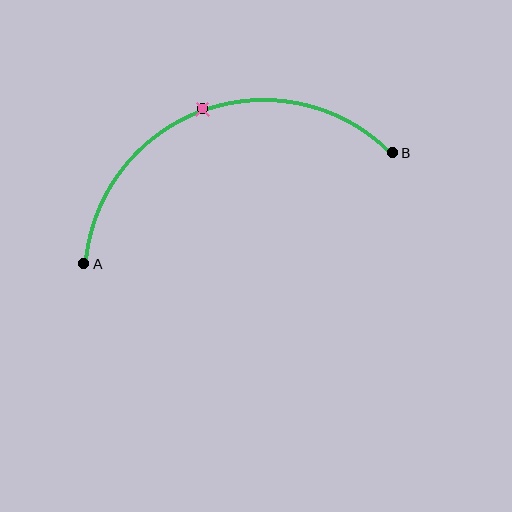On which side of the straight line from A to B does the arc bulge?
The arc bulges above the straight line connecting A and B.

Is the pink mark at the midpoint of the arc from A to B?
Yes. The pink mark lies on the arc at equal arc-length from both A and B — it is the arc midpoint.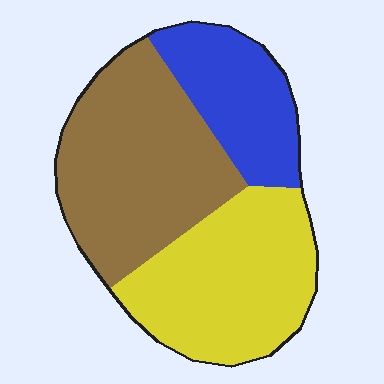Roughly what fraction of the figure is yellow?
Yellow covers 37% of the figure.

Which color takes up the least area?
Blue, at roughly 20%.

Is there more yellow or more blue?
Yellow.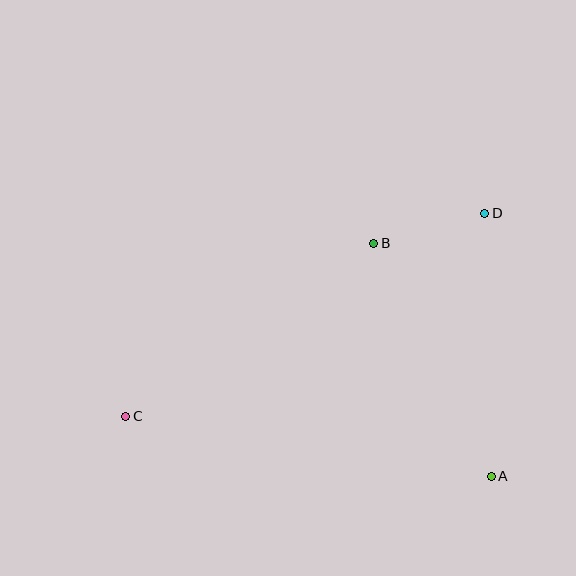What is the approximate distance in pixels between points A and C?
The distance between A and C is approximately 371 pixels.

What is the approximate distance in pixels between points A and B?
The distance between A and B is approximately 261 pixels.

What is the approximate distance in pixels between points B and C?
The distance between B and C is approximately 303 pixels.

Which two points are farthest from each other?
Points C and D are farthest from each other.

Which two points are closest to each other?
Points B and D are closest to each other.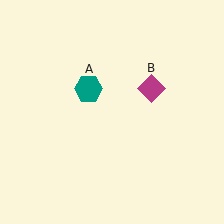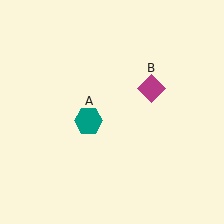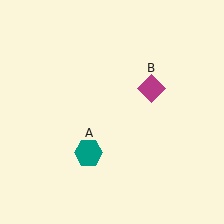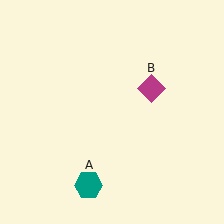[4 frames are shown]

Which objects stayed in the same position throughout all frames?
Magenta diamond (object B) remained stationary.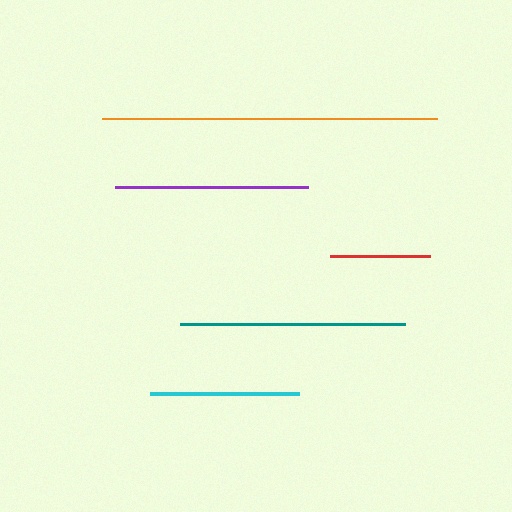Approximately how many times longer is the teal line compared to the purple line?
The teal line is approximately 1.2 times the length of the purple line.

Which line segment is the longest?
The orange line is the longest at approximately 336 pixels.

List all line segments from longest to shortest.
From longest to shortest: orange, teal, purple, cyan, red.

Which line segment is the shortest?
The red line is the shortest at approximately 100 pixels.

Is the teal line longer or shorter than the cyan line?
The teal line is longer than the cyan line.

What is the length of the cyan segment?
The cyan segment is approximately 149 pixels long.